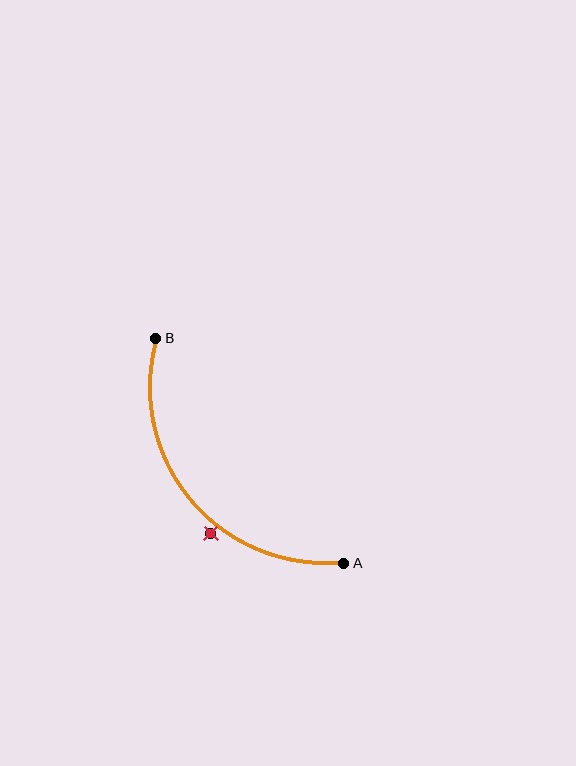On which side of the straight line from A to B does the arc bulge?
The arc bulges below and to the left of the straight line connecting A and B.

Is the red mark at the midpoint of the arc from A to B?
No — the red mark does not lie on the arc at all. It sits slightly outside the curve.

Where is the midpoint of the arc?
The arc midpoint is the point on the curve farthest from the straight line joining A and B. It sits below and to the left of that line.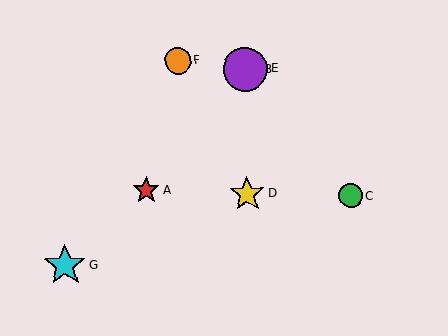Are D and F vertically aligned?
No, D is at x≈247 and F is at x≈178.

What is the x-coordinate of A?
Object A is at x≈146.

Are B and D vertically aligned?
Yes, both are at x≈246.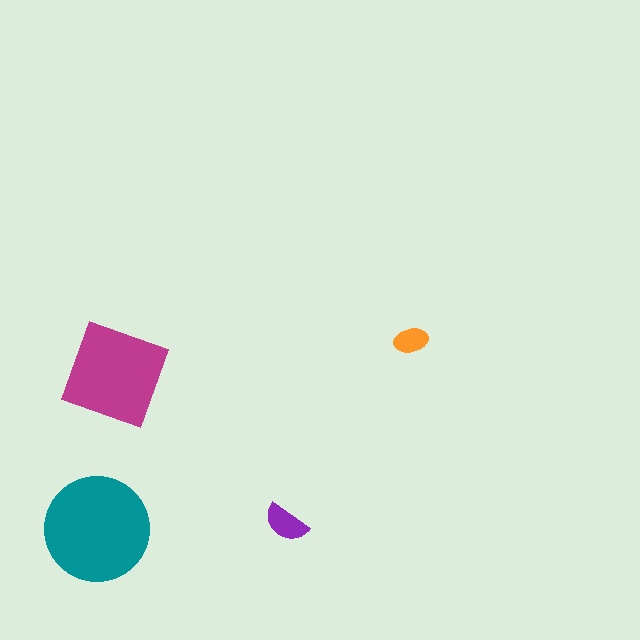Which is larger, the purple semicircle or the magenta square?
The magenta square.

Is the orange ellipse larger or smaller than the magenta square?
Smaller.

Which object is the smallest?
The orange ellipse.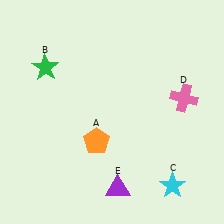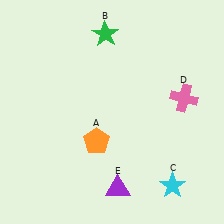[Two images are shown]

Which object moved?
The green star (B) moved right.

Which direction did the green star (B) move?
The green star (B) moved right.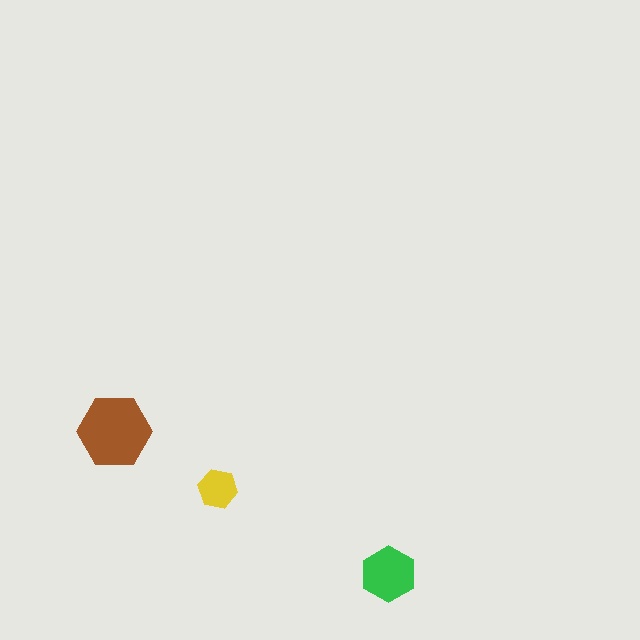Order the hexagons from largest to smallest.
the brown one, the green one, the yellow one.